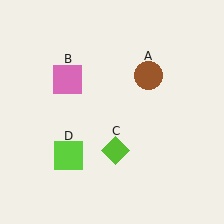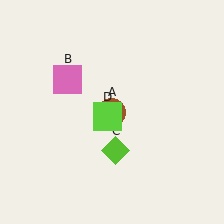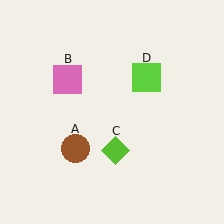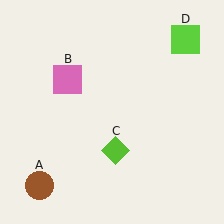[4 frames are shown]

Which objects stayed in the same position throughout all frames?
Pink square (object B) and lime diamond (object C) remained stationary.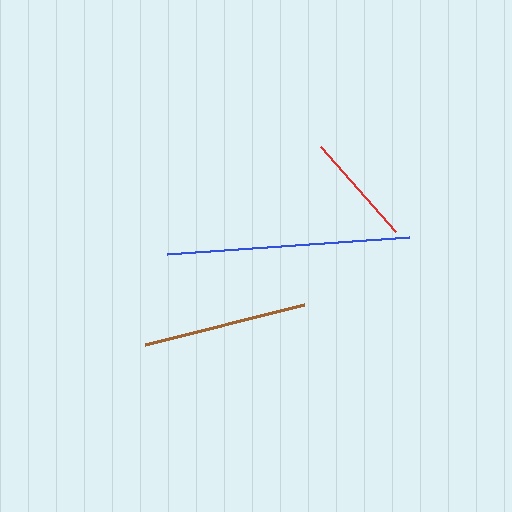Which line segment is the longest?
The blue line is the longest at approximately 243 pixels.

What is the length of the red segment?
The red segment is approximately 114 pixels long.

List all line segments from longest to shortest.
From longest to shortest: blue, brown, red.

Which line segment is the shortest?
The red line is the shortest at approximately 114 pixels.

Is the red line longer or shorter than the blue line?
The blue line is longer than the red line.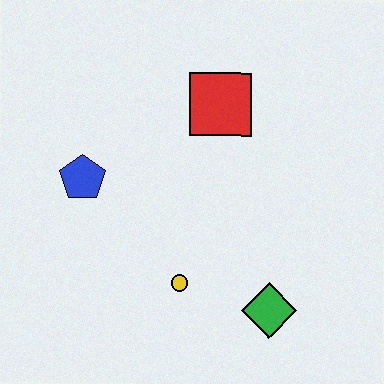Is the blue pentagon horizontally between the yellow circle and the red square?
No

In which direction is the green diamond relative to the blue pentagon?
The green diamond is to the right of the blue pentagon.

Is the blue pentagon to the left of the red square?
Yes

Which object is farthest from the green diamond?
The blue pentagon is farthest from the green diamond.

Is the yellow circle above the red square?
No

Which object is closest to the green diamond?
The yellow circle is closest to the green diamond.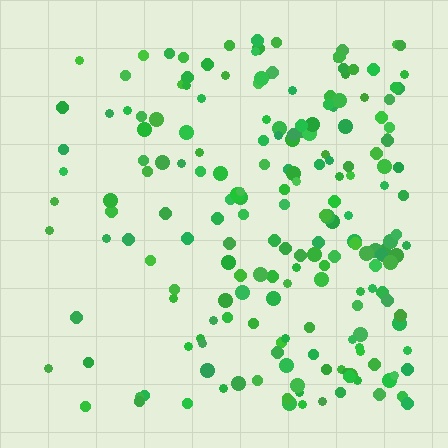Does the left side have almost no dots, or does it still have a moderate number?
Still a moderate number, just noticeably fewer than the right.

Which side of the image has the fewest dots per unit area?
The left.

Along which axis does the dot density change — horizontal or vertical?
Horizontal.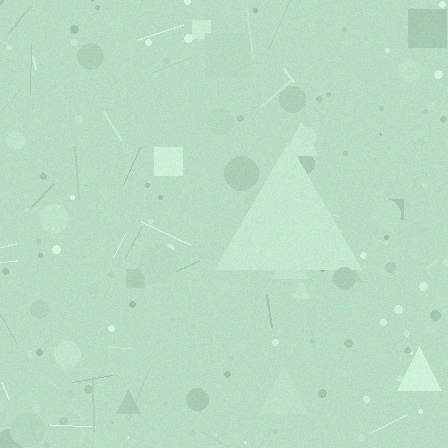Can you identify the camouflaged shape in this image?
The camouflaged shape is a triangle.